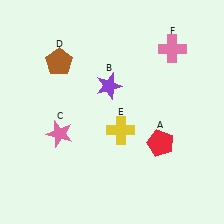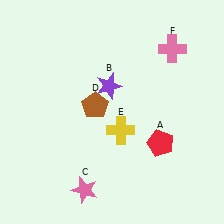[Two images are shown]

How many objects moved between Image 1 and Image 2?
2 objects moved between the two images.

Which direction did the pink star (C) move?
The pink star (C) moved down.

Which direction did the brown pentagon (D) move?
The brown pentagon (D) moved down.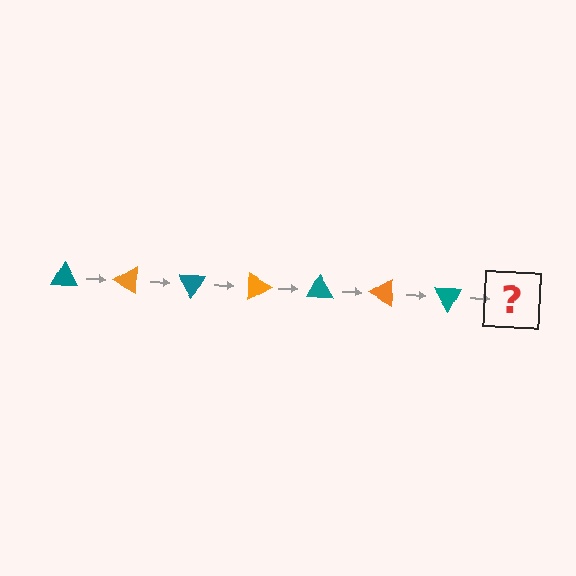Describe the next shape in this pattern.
It should be an orange triangle, rotated 210 degrees from the start.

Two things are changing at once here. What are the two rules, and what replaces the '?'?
The two rules are that it rotates 30 degrees each step and the color cycles through teal and orange. The '?' should be an orange triangle, rotated 210 degrees from the start.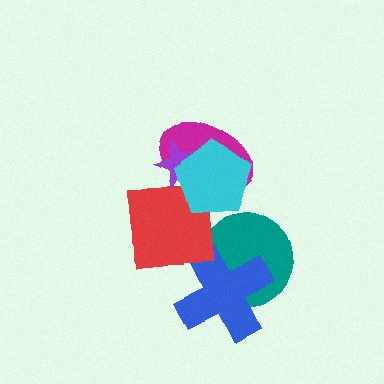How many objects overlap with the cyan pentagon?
3 objects overlap with the cyan pentagon.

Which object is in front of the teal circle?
The blue cross is in front of the teal circle.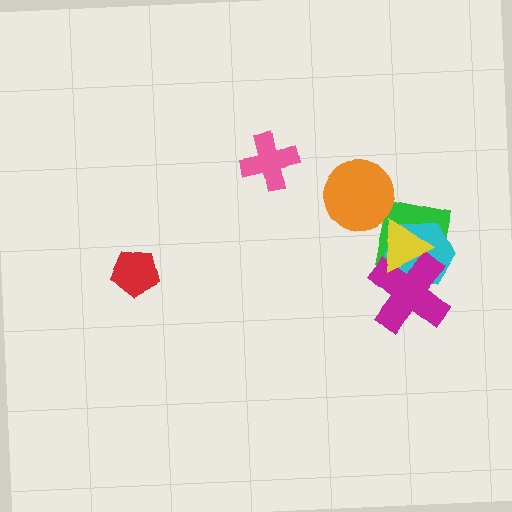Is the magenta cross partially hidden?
Yes, it is partially covered by another shape.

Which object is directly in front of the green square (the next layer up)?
The cyan hexagon is directly in front of the green square.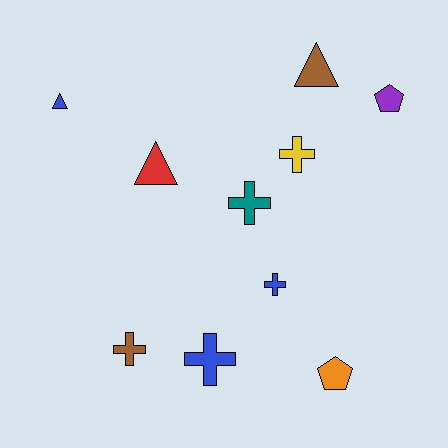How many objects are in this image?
There are 10 objects.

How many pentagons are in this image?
There are 2 pentagons.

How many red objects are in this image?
There is 1 red object.